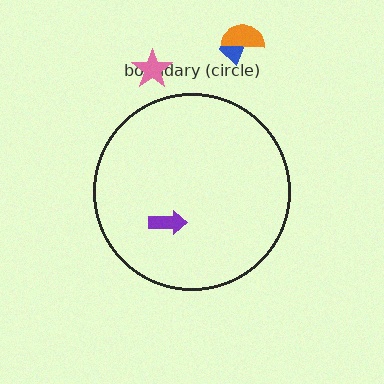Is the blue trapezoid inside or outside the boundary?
Outside.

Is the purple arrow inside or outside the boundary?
Inside.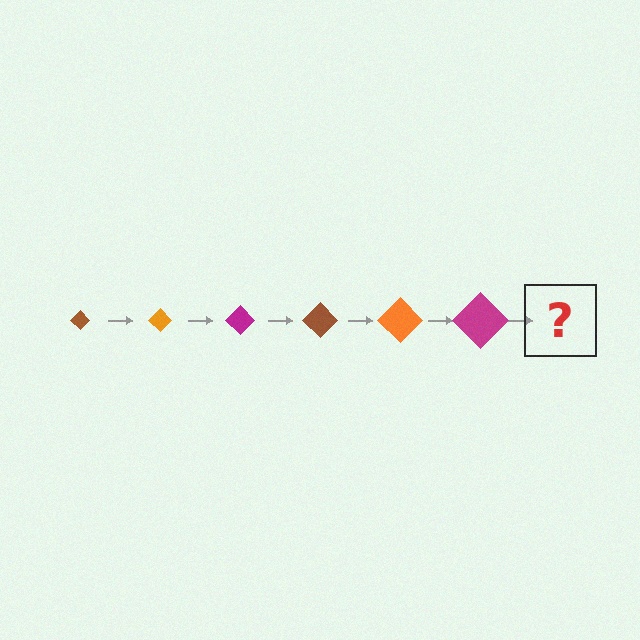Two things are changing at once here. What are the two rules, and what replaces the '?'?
The two rules are that the diamond grows larger each step and the color cycles through brown, orange, and magenta. The '?' should be a brown diamond, larger than the previous one.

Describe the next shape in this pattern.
It should be a brown diamond, larger than the previous one.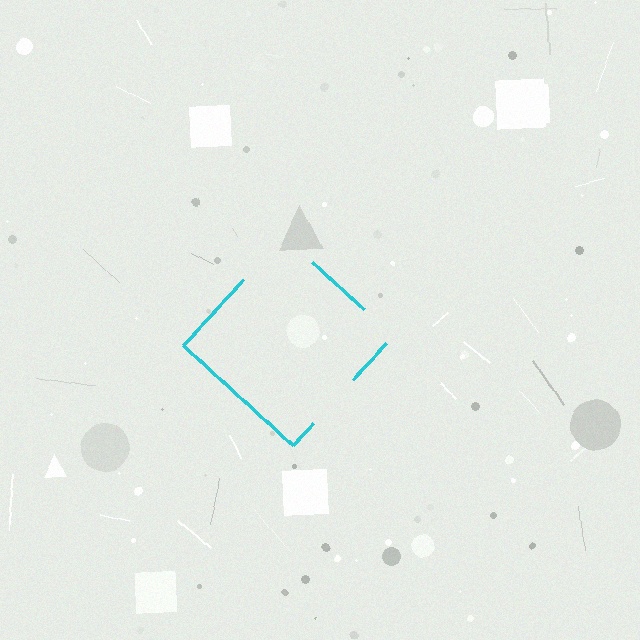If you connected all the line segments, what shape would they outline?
They would outline a diamond.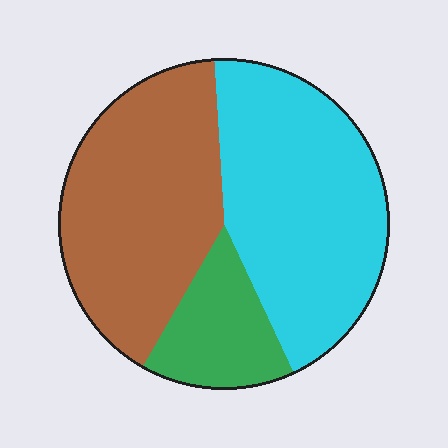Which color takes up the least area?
Green, at roughly 15%.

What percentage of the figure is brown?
Brown covers about 40% of the figure.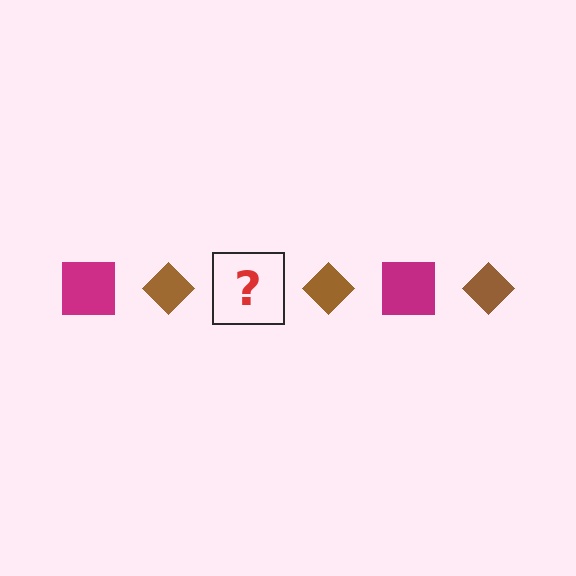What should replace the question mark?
The question mark should be replaced with a magenta square.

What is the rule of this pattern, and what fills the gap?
The rule is that the pattern alternates between magenta square and brown diamond. The gap should be filled with a magenta square.